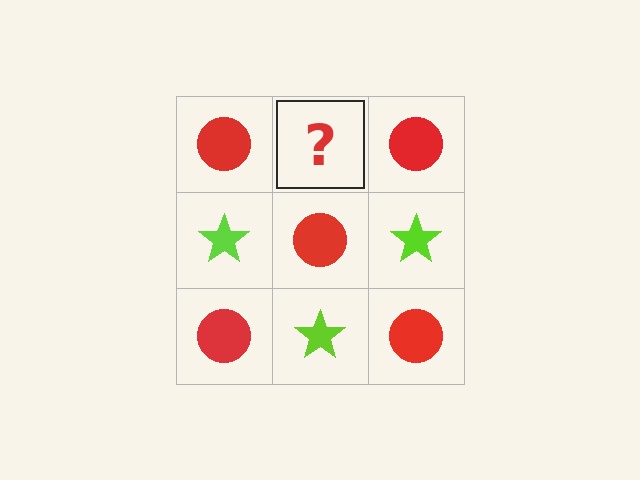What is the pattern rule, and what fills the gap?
The rule is that it alternates red circle and lime star in a checkerboard pattern. The gap should be filled with a lime star.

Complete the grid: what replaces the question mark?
The question mark should be replaced with a lime star.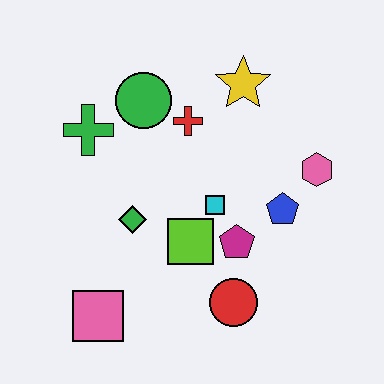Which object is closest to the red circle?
The magenta pentagon is closest to the red circle.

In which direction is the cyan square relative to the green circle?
The cyan square is below the green circle.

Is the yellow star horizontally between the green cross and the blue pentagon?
Yes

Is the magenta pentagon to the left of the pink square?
No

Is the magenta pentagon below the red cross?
Yes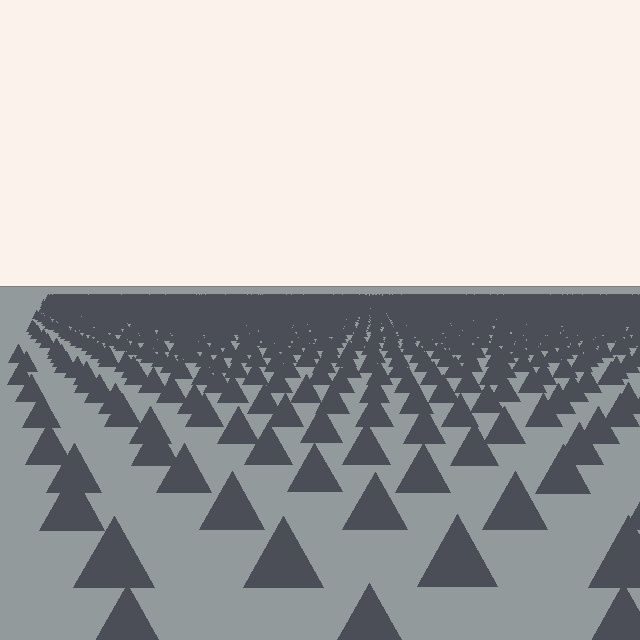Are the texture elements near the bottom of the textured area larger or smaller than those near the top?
Larger. Near the bottom, elements are closer to the viewer and appear at a bigger on-screen size.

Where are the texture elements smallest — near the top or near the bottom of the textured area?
Near the top.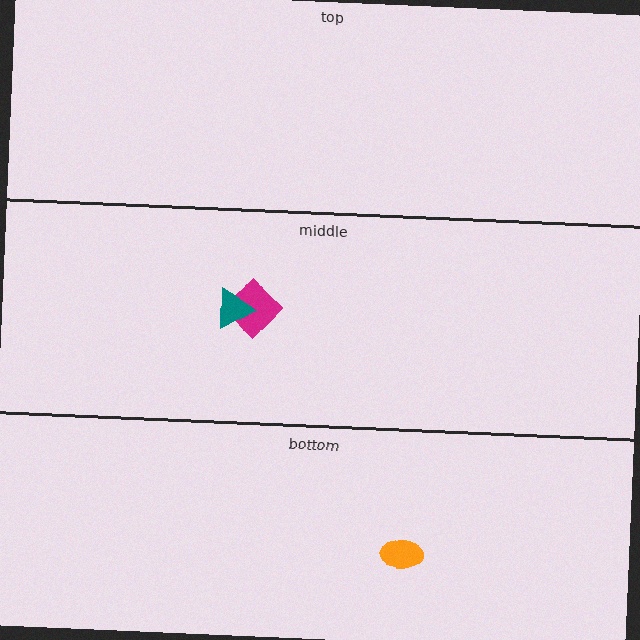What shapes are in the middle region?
The magenta diamond, the teal triangle.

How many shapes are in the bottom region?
1.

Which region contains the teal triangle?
The middle region.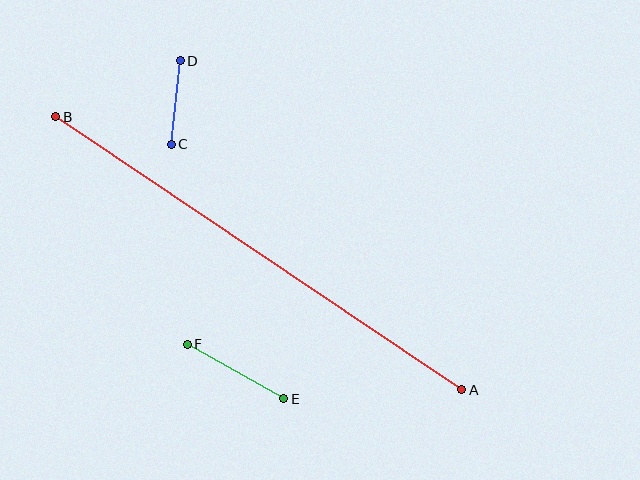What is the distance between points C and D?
The distance is approximately 84 pixels.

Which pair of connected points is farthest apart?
Points A and B are farthest apart.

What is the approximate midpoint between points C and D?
The midpoint is at approximately (176, 102) pixels.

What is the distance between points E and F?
The distance is approximately 111 pixels.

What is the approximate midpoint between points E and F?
The midpoint is at approximately (236, 371) pixels.